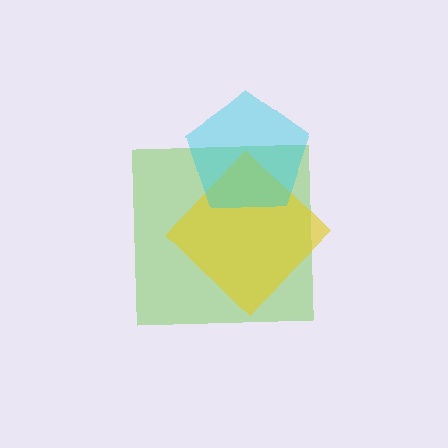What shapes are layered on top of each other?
The layered shapes are: a lime square, a yellow diamond, a cyan pentagon.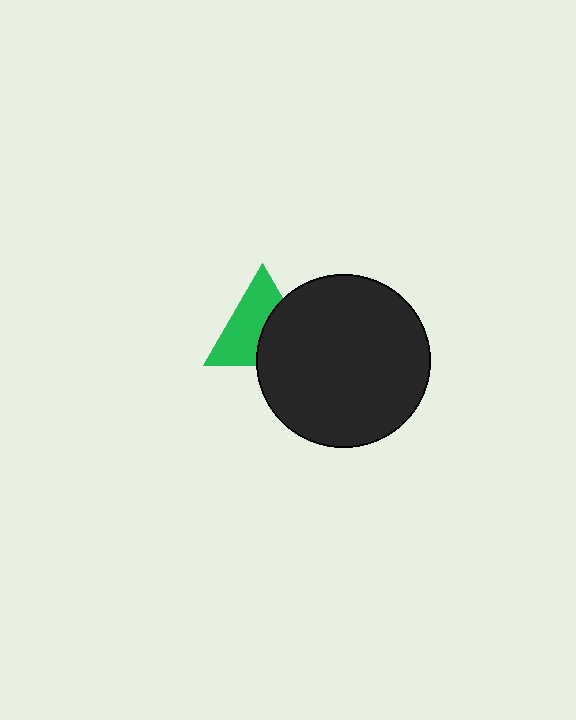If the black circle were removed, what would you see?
You would see the complete green triangle.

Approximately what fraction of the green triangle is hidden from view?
Roughly 43% of the green triangle is hidden behind the black circle.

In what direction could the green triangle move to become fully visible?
The green triangle could move left. That would shift it out from behind the black circle entirely.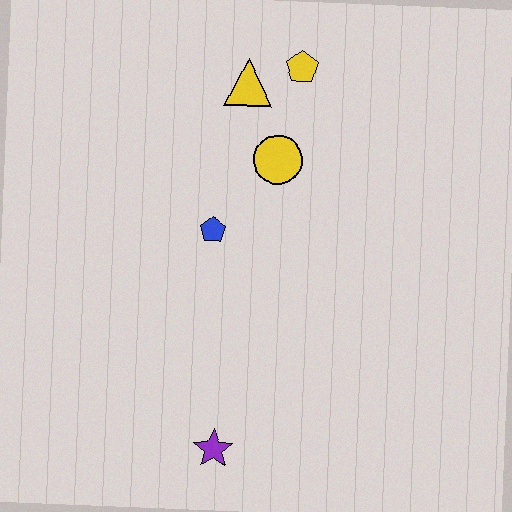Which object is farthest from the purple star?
The yellow pentagon is farthest from the purple star.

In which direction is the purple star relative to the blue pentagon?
The purple star is below the blue pentagon.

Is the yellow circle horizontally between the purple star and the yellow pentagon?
Yes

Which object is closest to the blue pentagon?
The yellow circle is closest to the blue pentagon.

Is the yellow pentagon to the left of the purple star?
No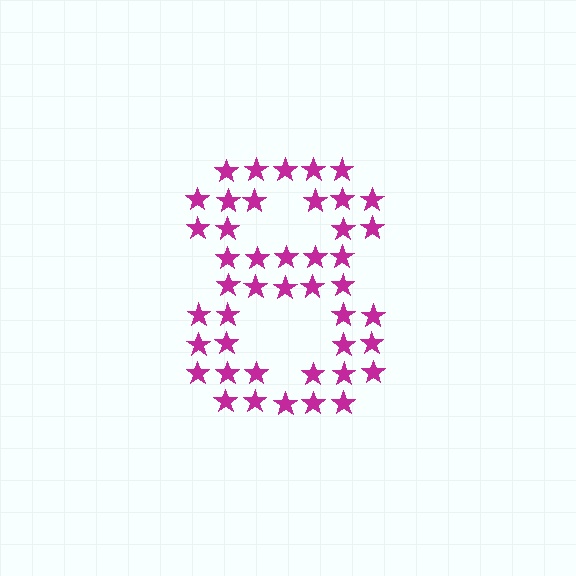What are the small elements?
The small elements are stars.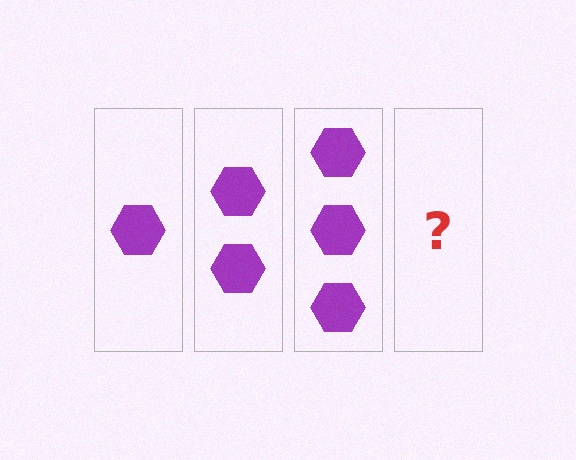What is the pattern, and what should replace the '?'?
The pattern is that each step adds one more hexagon. The '?' should be 4 hexagons.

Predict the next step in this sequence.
The next step is 4 hexagons.